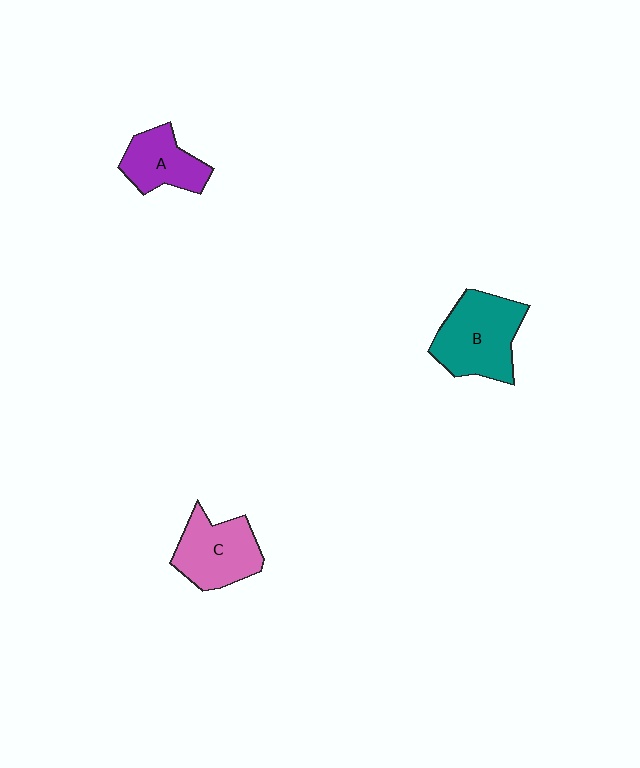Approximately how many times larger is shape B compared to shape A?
Approximately 1.5 times.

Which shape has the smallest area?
Shape A (purple).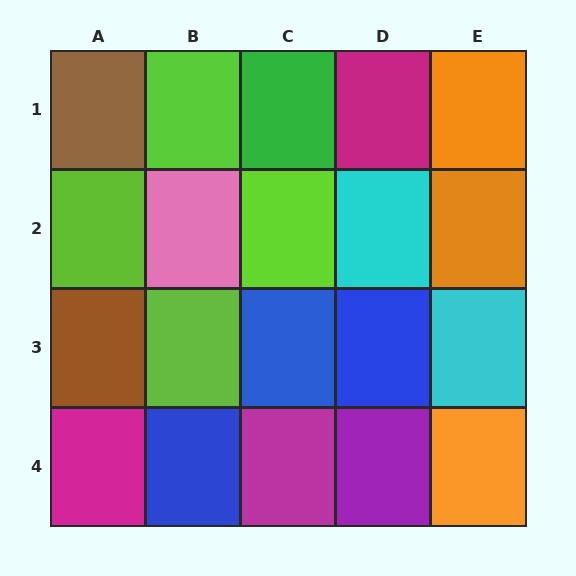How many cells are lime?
4 cells are lime.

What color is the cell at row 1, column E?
Orange.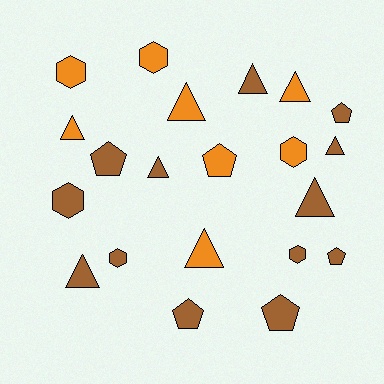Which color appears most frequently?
Brown, with 13 objects.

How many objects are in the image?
There are 21 objects.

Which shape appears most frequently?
Triangle, with 9 objects.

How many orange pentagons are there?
There is 1 orange pentagon.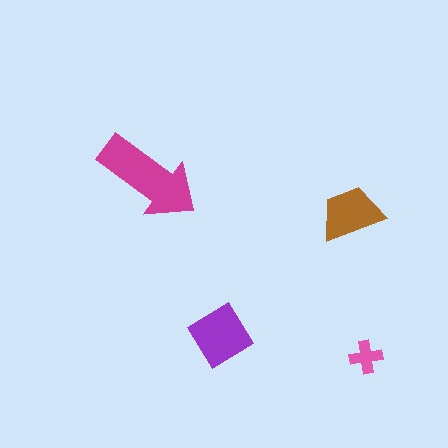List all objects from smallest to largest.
The pink cross, the brown trapezoid, the purple diamond, the magenta arrow.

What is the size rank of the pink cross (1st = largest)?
4th.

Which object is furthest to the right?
The pink cross is rightmost.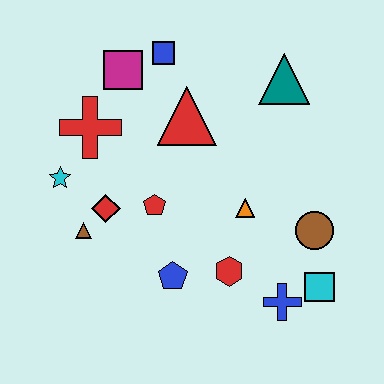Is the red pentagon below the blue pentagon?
No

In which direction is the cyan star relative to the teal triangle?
The cyan star is to the left of the teal triangle.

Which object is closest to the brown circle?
The cyan square is closest to the brown circle.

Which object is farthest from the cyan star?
The cyan square is farthest from the cyan star.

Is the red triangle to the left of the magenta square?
No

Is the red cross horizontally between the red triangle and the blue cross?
No